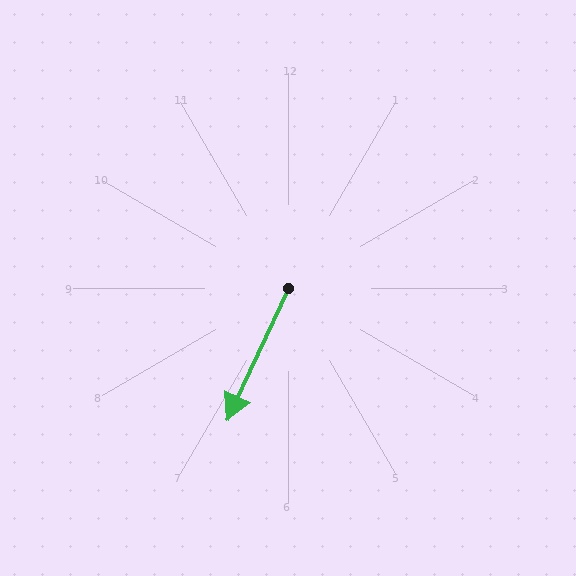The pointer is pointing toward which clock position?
Roughly 7 o'clock.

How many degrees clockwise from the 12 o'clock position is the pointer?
Approximately 205 degrees.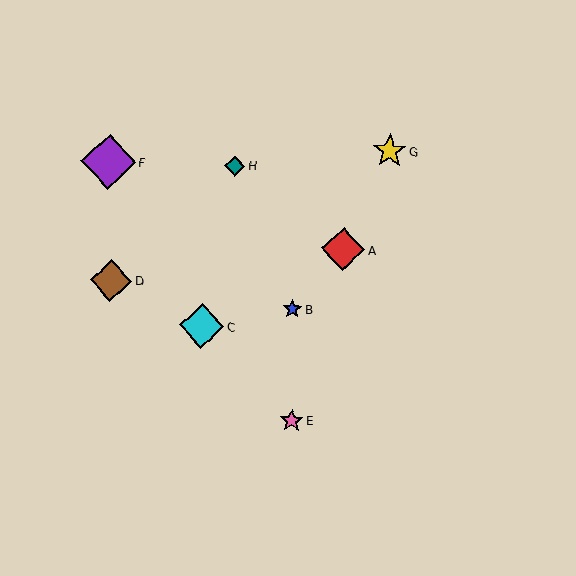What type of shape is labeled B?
Shape B is a blue star.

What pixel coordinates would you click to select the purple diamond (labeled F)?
Click at (109, 162) to select the purple diamond F.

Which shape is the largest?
The purple diamond (labeled F) is the largest.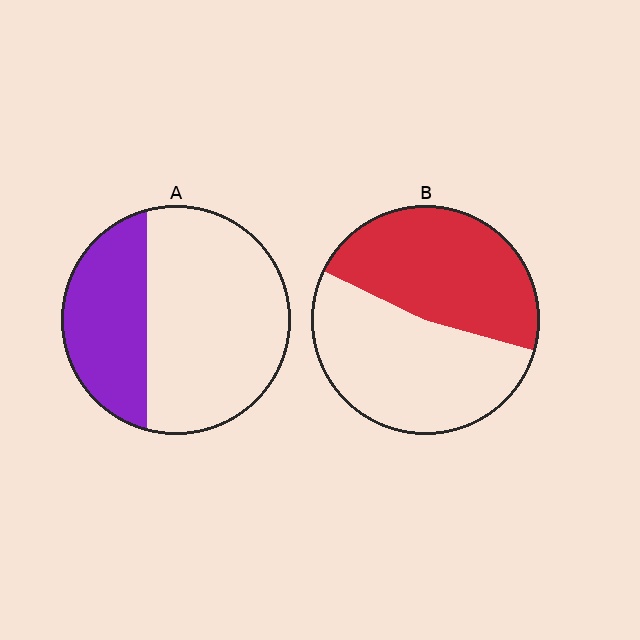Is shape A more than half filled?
No.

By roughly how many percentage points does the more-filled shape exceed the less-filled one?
By roughly 15 percentage points (B over A).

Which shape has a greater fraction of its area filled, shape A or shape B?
Shape B.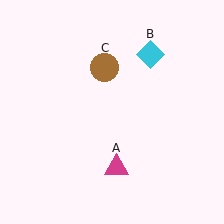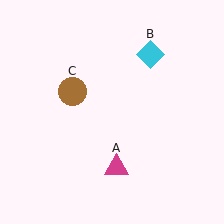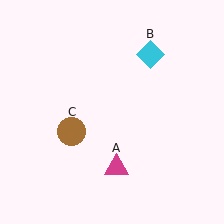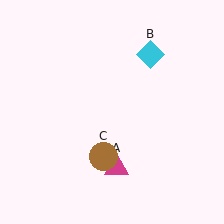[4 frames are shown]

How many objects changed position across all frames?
1 object changed position: brown circle (object C).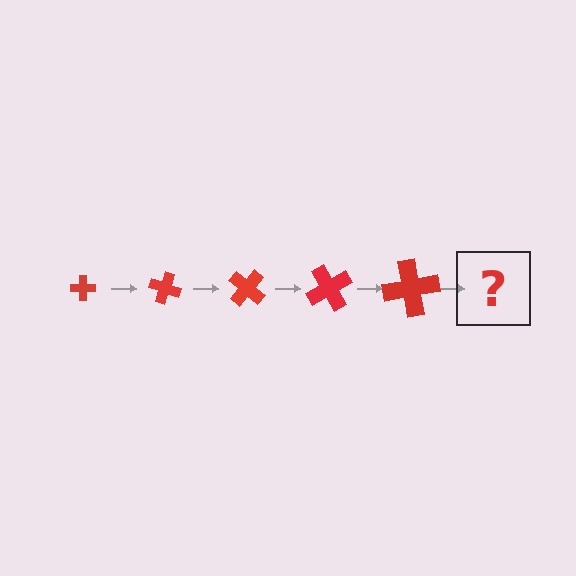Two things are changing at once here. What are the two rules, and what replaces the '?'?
The two rules are that the cross grows larger each step and it rotates 20 degrees each step. The '?' should be a cross, larger than the previous one and rotated 100 degrees from the start.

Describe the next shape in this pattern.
It should be a cross, larger than the previous one and rotated 100 degrees from the start.